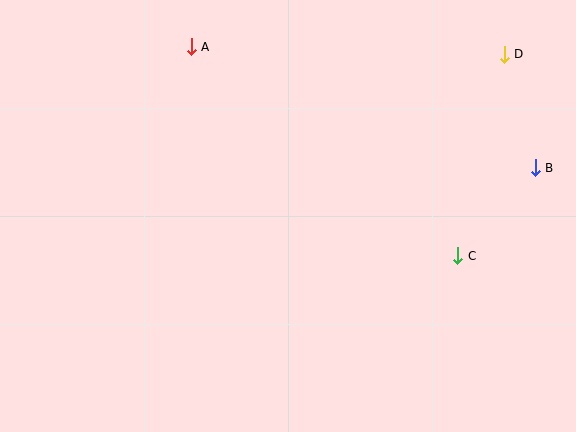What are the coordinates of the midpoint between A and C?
The midpoint between A and C is at (325, 151).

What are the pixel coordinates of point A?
Point A is at (191, 47).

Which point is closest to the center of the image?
Point C at (458, 256) is closest to the center.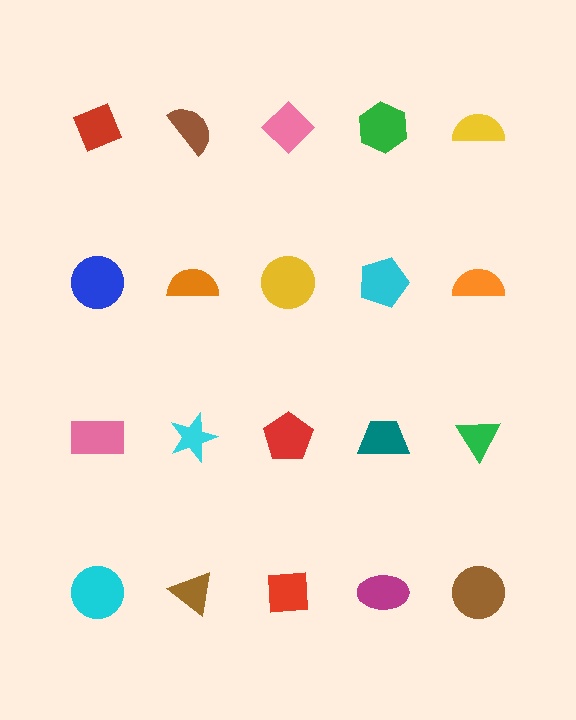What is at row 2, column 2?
An orange semicircle.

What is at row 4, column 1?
A cyan circle.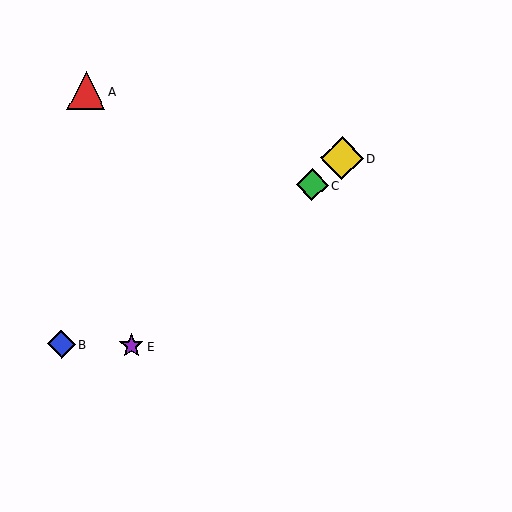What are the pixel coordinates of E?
Object E is at (131, 346).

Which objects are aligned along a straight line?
Objects C, D, E are aligned along a straight line.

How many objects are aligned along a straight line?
3 objects (C, D, E) are aligned along a straight line.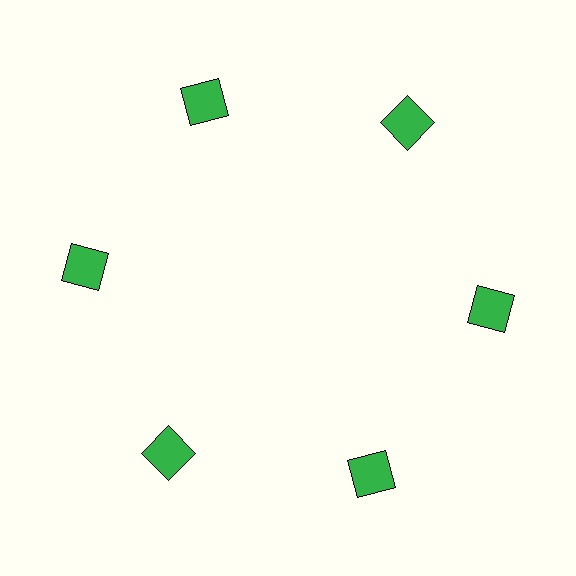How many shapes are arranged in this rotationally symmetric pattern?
There are 6 shapes, arranged in 6 groups of 1.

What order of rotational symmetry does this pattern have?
This pattern has 6-fold rotational symmetry.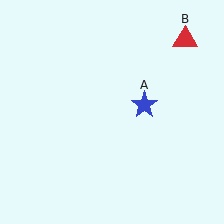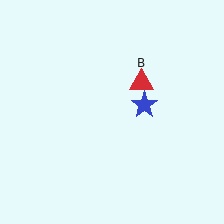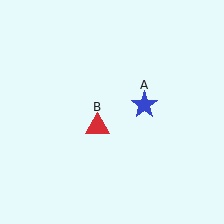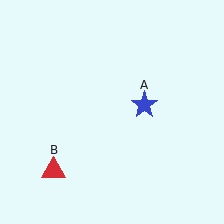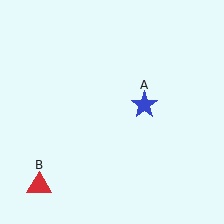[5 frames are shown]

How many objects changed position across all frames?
1 object changed position: red triangle (object B).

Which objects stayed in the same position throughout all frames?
Blue star (object A) remained stationary.